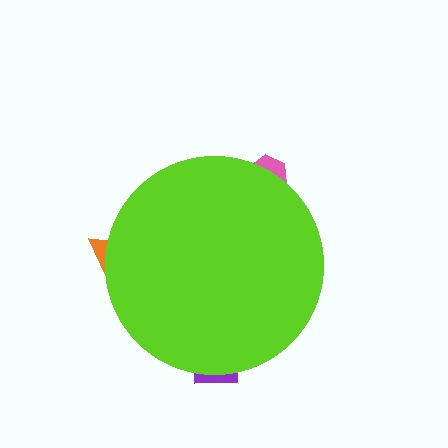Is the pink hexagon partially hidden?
Yes, the pink hexagon is partially hidden behind the lime circle.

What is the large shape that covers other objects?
A lime circle.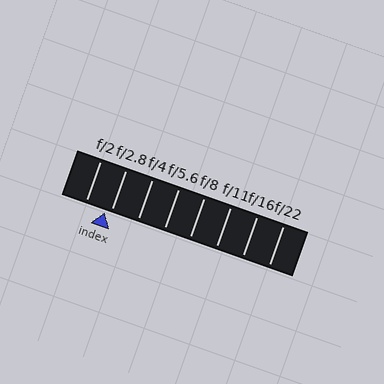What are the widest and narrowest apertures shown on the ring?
The widest aperture shown is f/2 and the narrowest is f/22.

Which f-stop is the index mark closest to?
The index mark is closest to f/2.8.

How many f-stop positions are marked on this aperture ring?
There are 8 f-stop positions marked.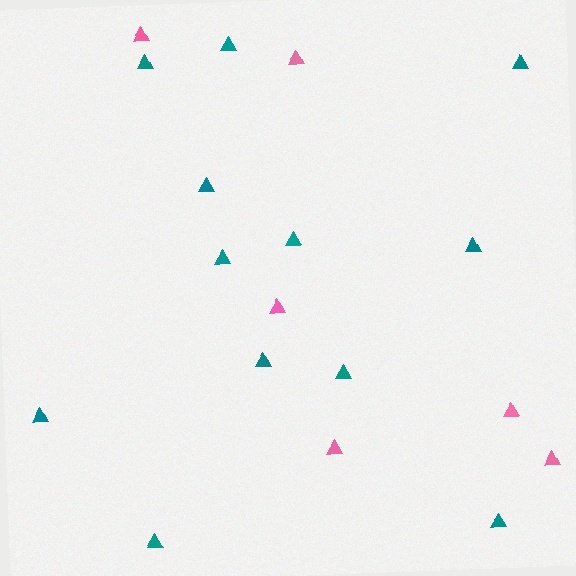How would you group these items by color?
There are 2 groups: one group of pink triangles (6) and one group of teal triangles (12).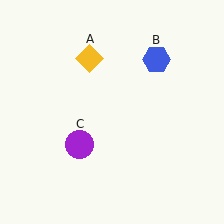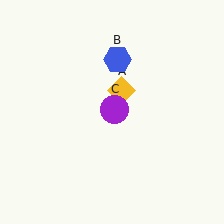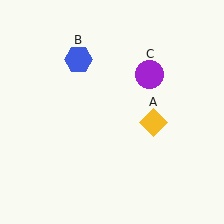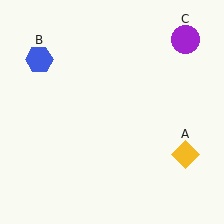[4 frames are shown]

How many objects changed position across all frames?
3 objects changed position: yellow diamond (object A), blue hexagon (object B), purple circle (object C).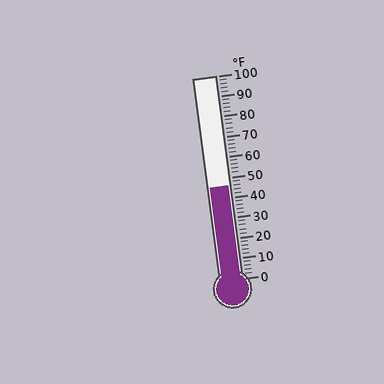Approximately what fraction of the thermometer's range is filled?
The thermometer is filled to approximately 45% of its range.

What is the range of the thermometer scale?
The thermometer scale ranges from 0°F to 100°F.